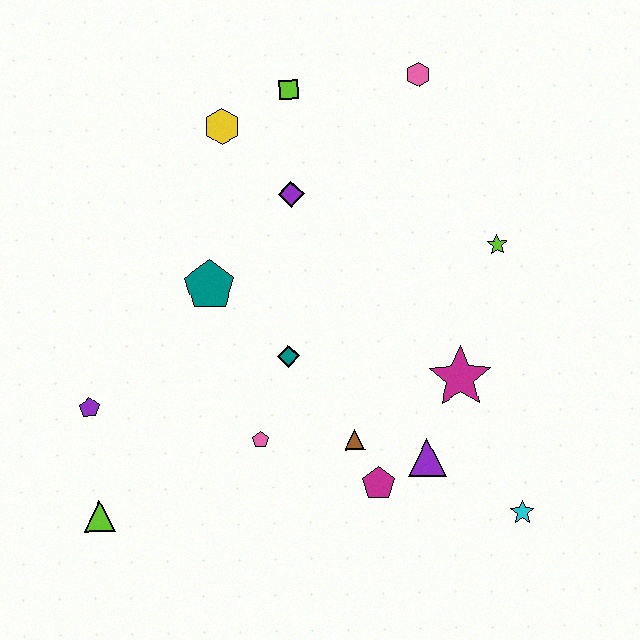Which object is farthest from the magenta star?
The lime triangle is farthest from the magenta star.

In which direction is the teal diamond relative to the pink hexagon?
The teal diamond is below the pink hexagon.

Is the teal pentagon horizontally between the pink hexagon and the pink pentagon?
No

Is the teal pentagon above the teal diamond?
Yes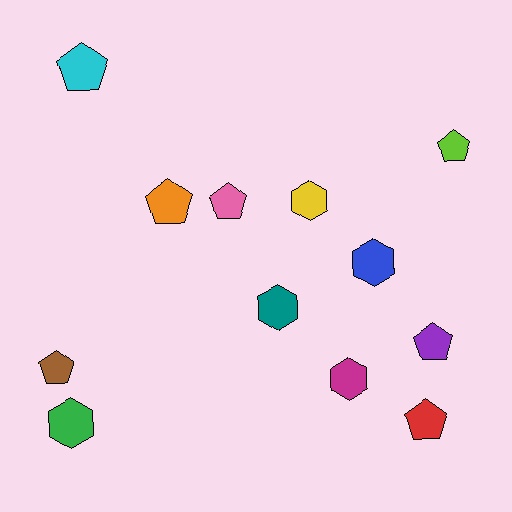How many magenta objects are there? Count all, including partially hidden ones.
There is 1 magenta object.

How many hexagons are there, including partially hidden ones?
There are 5 hexagons.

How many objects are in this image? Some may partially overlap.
There are 12 objects.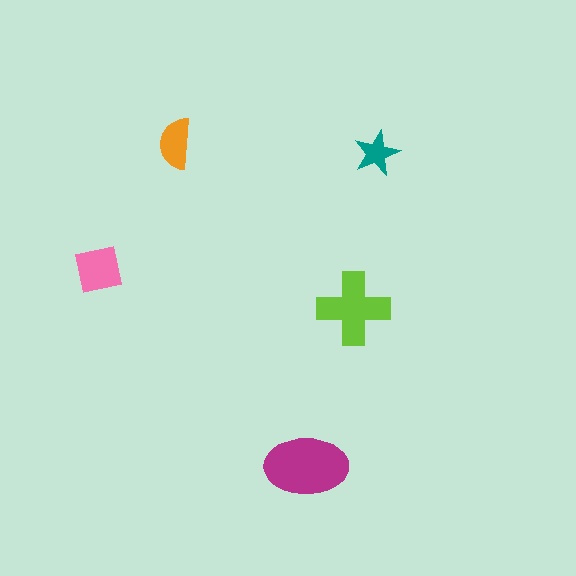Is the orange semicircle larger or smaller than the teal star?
Larger.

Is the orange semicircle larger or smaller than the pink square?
Smaller.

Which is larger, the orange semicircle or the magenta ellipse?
The magenta ellipse.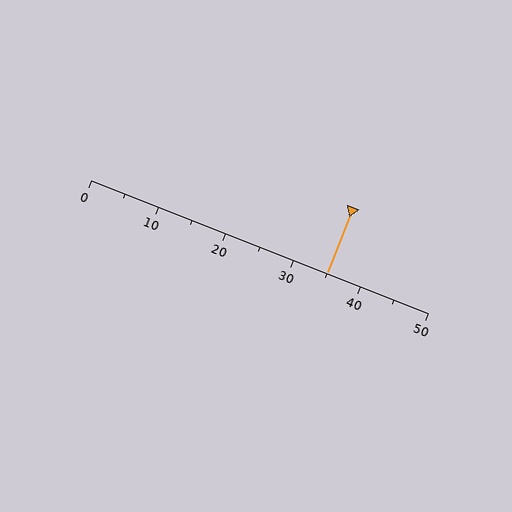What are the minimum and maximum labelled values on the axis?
The axis runs from 0 to 50.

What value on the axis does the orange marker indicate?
The marker indicates approximately 35.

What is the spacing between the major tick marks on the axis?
The major ticks are spaced 10 apart.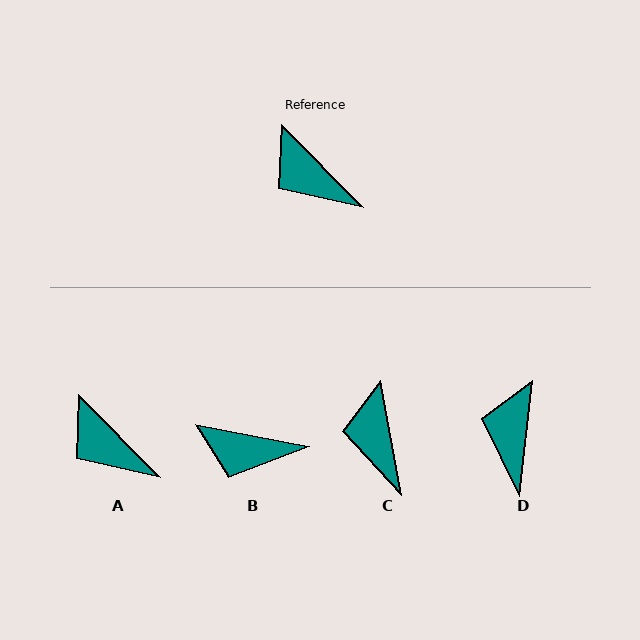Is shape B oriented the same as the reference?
No, it is off by about 34 degrees.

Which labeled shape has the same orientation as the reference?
A.